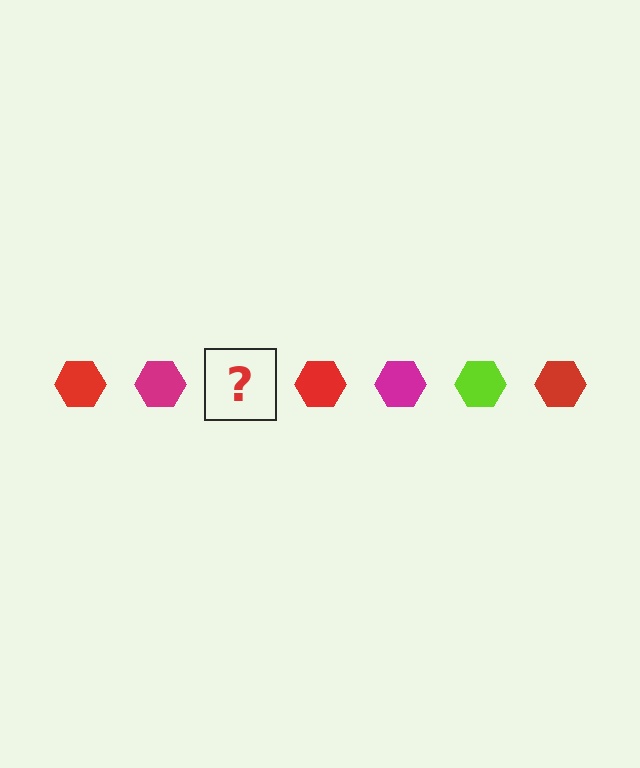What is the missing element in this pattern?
The missing element is a lime hexagon.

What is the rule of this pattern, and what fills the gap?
The rule is that the pattern cycles through red, magenta, lime hexagons. The gap should be filled with a lime hexagon.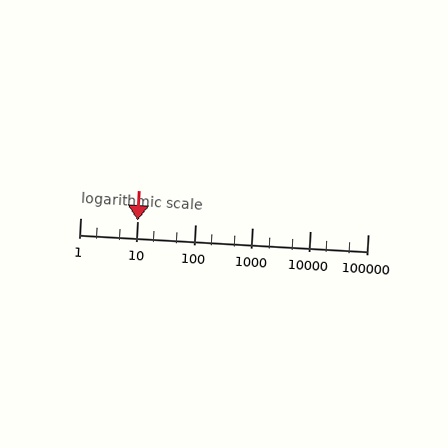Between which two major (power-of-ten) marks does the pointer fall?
The pointer is between 10 and 100.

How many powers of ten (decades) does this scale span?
The scale spans 5 decades, from 1 to 100000.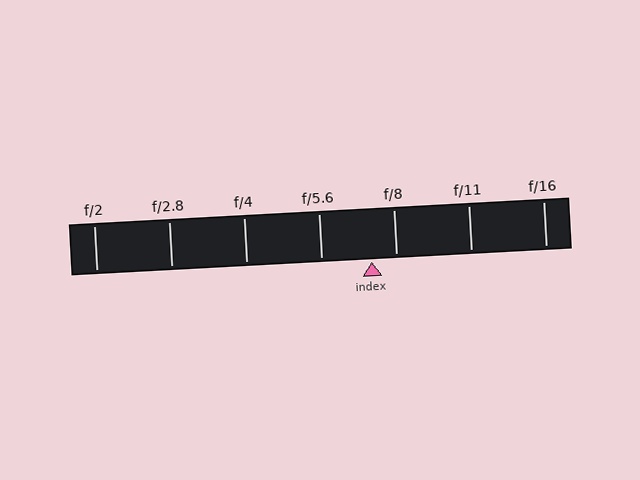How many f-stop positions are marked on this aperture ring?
There are 7 f-stop positions marked.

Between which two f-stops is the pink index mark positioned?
The index mark is between f/5.6 and f/8.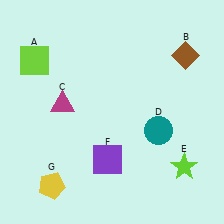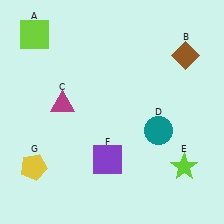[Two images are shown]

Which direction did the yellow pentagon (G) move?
The yellow pentagon (G) moved up.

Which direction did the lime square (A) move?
The lime square (A) moved up.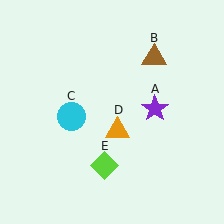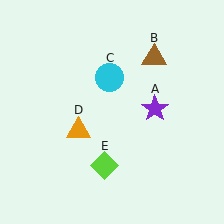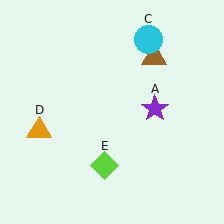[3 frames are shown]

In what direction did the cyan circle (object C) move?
The cyan circle (object C) moved up and to the right.